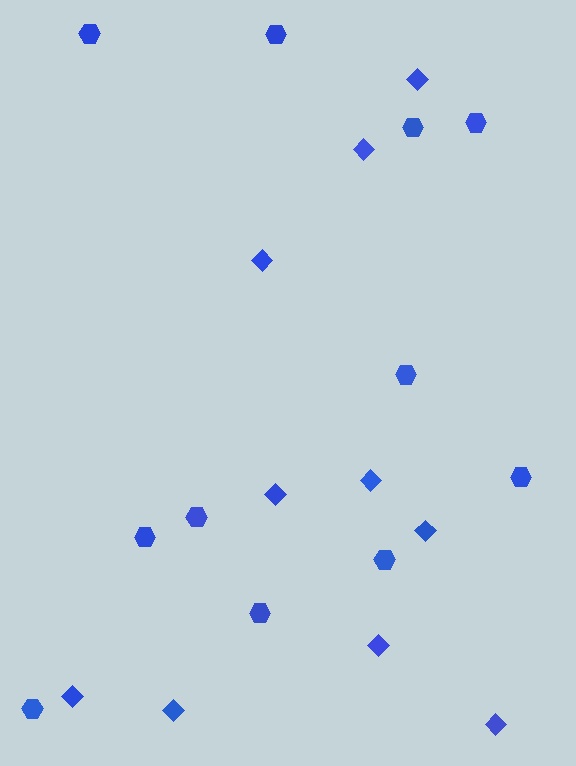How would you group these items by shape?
There are 2 groups: one group of diamonds (10) and one group of hexagons (11).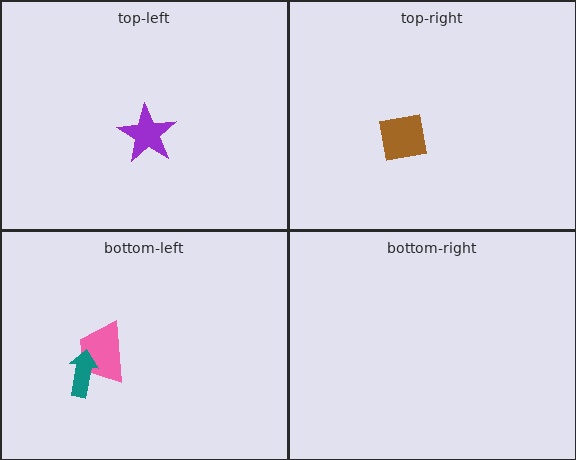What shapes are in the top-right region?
The brown square.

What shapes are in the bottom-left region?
The pink trapezoid, the teal arrow.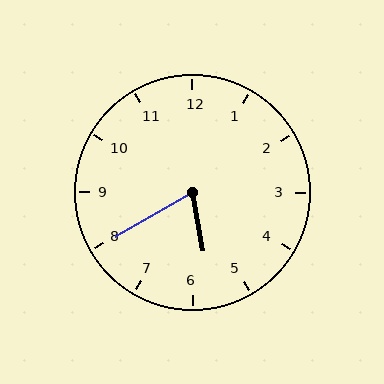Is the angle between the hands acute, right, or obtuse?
It is acute.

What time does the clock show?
5:40.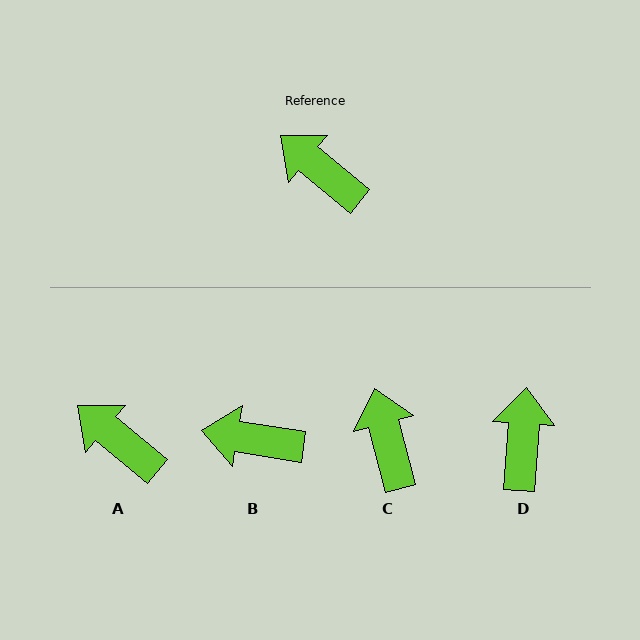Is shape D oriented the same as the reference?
No, it is off by about 55 degrees.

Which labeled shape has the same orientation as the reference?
A.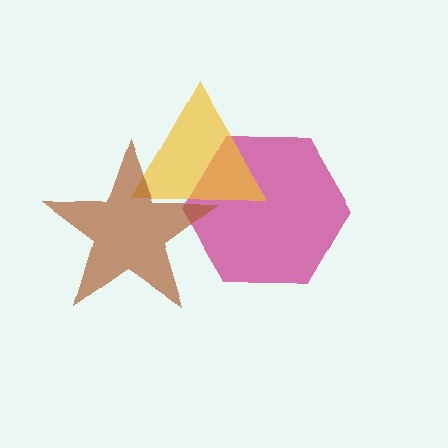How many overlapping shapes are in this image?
There are 3 overlapping shapes in the image.